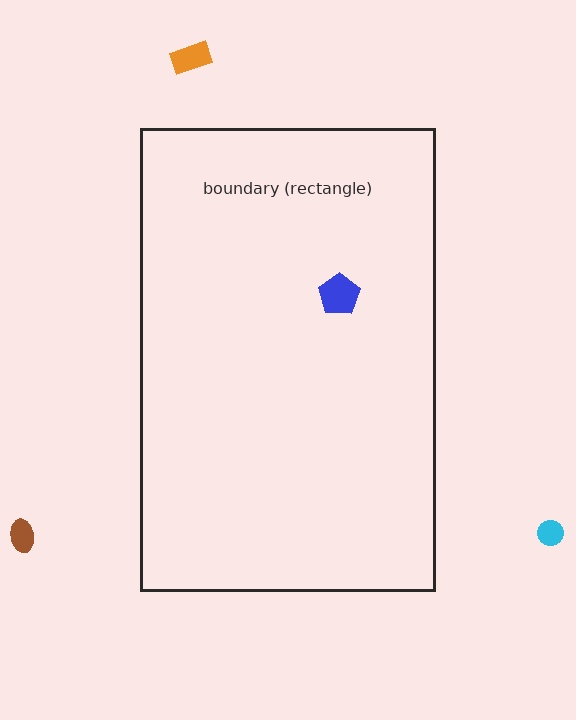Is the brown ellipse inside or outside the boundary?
Outside.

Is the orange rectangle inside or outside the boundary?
Outside.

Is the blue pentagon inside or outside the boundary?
Inside.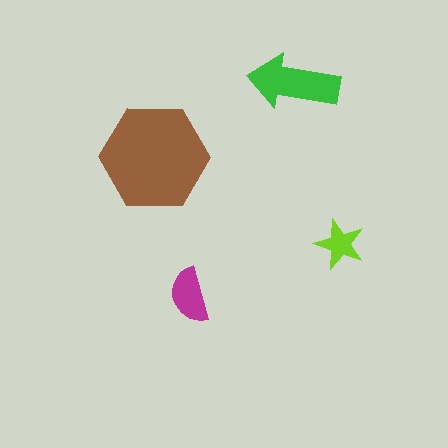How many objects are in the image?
There are 4 objects in the image.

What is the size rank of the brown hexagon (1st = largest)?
1st.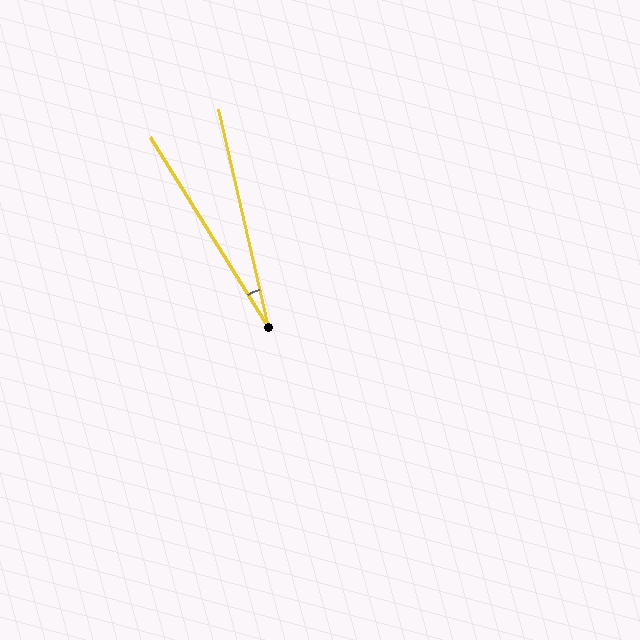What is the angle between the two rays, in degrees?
Approximately 19 degrees.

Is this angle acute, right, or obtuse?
It is acute.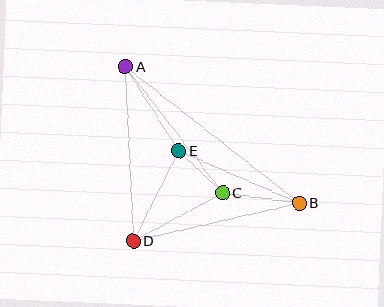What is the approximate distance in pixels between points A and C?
The distance between A and C is approximately 159 pixels.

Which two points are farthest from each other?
Points A and B are farthest from each other.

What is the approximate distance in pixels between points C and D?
The distance between C and D is approximately 101 pixels.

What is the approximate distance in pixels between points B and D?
The distance between B and D is approximately 170 pixels.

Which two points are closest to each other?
Points C and E are closest to each other.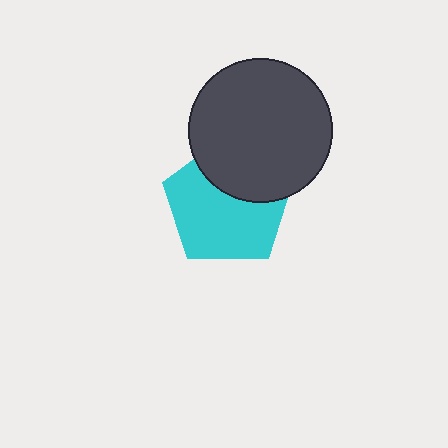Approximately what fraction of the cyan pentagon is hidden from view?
Roughly 34% of the cyan pentagon is hidden behind the dark gray circle.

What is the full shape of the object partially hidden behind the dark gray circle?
The partially hidden object is a cyan pentagon.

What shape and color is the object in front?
The object in front is a dark gray circle.